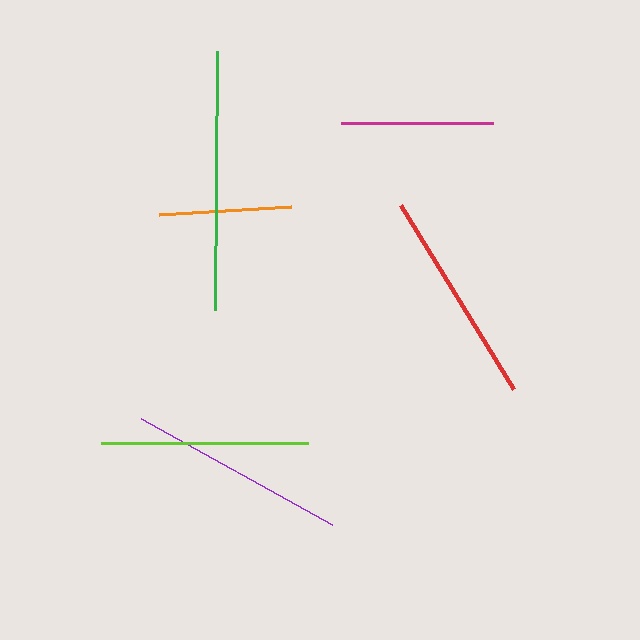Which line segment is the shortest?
The orange line is the shortest at approximately 132 pixels.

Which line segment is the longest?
The green line is the longest at approximately 258 pixels.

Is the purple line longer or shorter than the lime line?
The purple line is longer than the lime line.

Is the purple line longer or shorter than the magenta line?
The purple line is longer than the magenta line.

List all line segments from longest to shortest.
From longest to shortest: green, purple, red, lime, magenta, orange.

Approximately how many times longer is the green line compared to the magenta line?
The green line is approximately 1.7 times the length of the magenta line.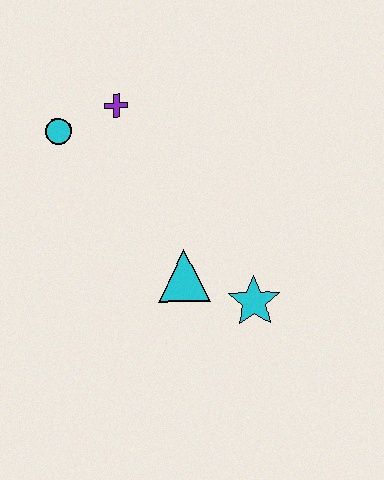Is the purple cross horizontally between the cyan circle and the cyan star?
Yes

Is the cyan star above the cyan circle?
No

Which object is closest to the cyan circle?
The purple cross is closest to the cyan circle.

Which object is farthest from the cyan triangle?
The cyan circle is farthest from the cyan triangle.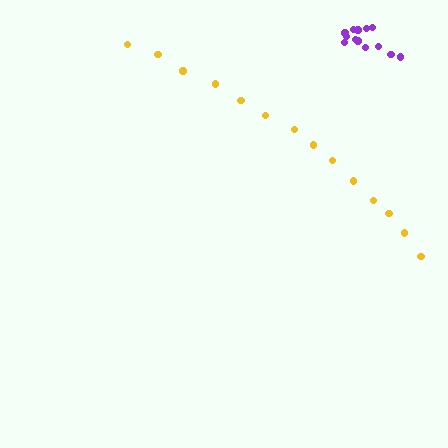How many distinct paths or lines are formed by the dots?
There are 2 distinct paths.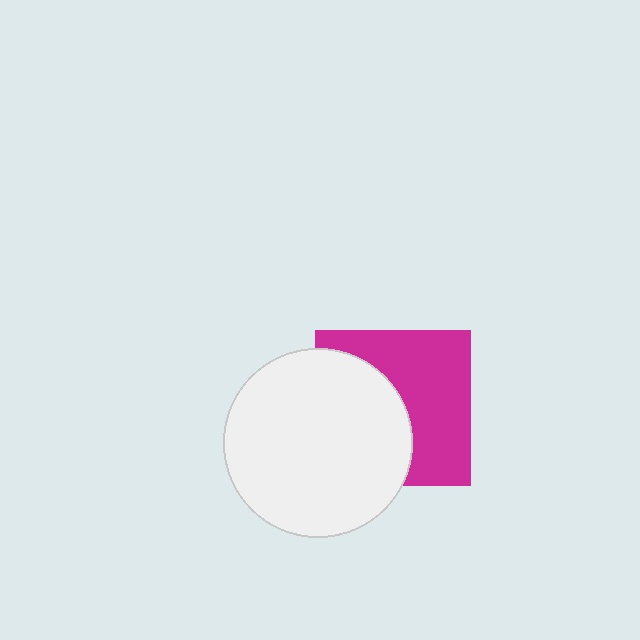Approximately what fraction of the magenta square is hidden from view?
Roughly 47% of the magenta square is hidden behind the white circle.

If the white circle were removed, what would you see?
You would see the complete magenta square.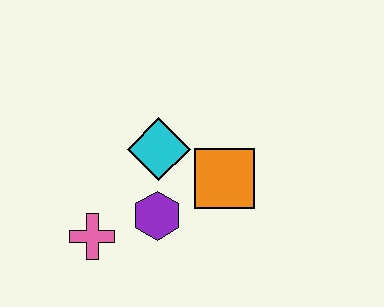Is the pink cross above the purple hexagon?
No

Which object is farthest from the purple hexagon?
The orange square is farthest from the purple hexagon.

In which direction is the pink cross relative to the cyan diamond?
The pink cross is below the cyan diamond.